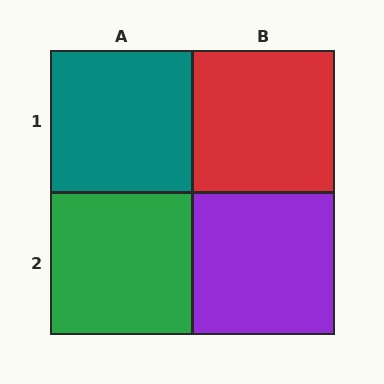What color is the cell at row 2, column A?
Green.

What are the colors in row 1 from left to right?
Teal, red.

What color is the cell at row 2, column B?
Purple.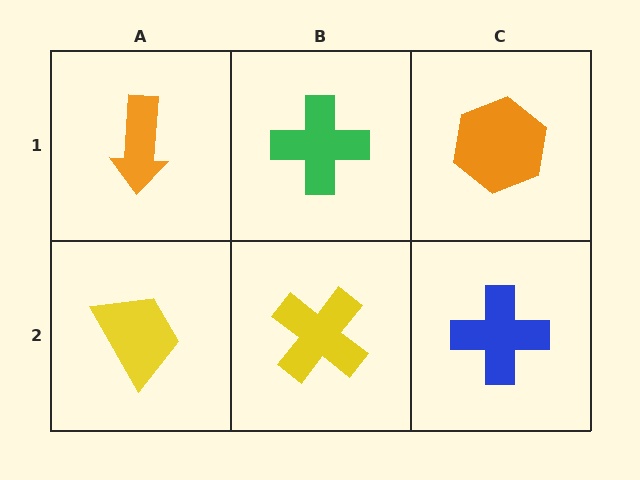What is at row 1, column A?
An orange arrow.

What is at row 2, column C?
A blue cross.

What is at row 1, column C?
An orange hexagon.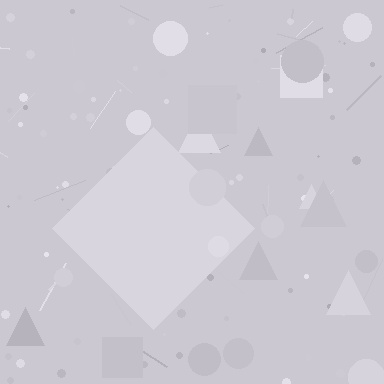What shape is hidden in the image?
A diamond is hidden in the image.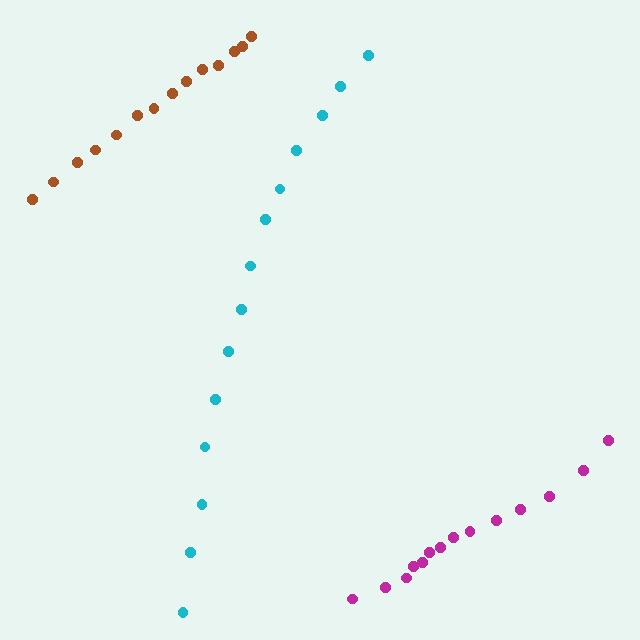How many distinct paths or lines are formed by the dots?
There are 3 distinct paths.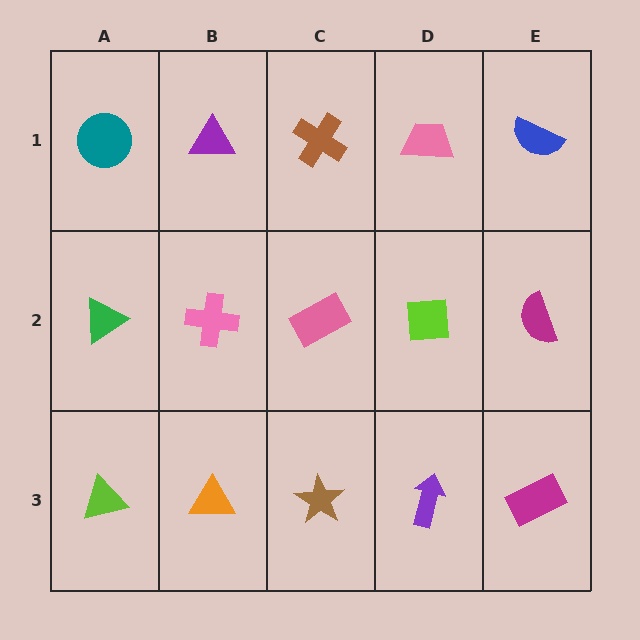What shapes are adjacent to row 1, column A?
A green triangle (row 2, column A), a purple triangle (row 1, column B).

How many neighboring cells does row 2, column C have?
4.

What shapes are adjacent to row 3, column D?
A lime square (row 2, column D), a brown star (row 3, column C), a magenta rectangle (row 3, column E).